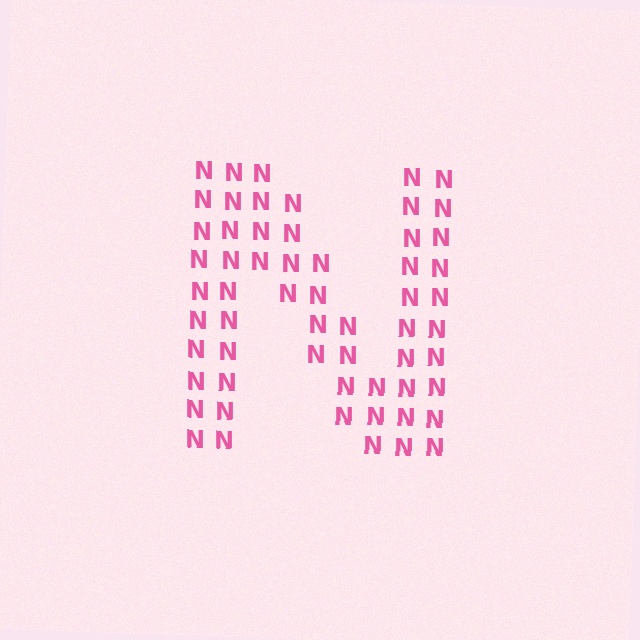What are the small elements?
The small elements are letter N's.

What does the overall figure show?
The overall figure shows the letter N.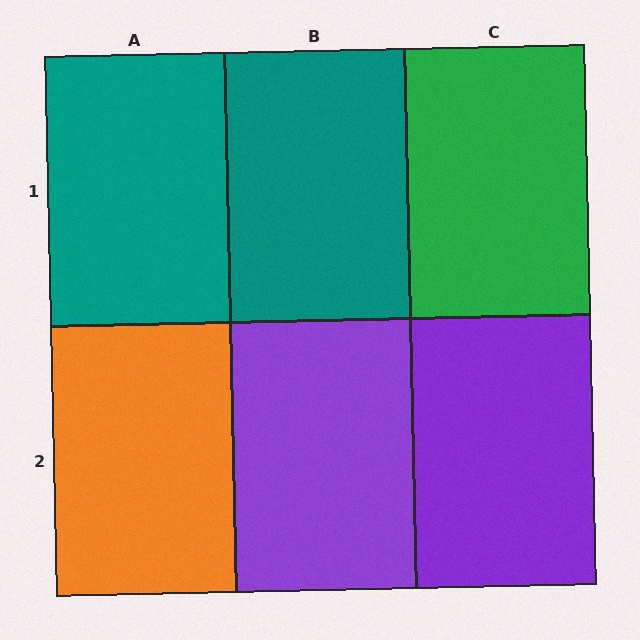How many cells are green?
1 cell is green.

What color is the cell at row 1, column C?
Green.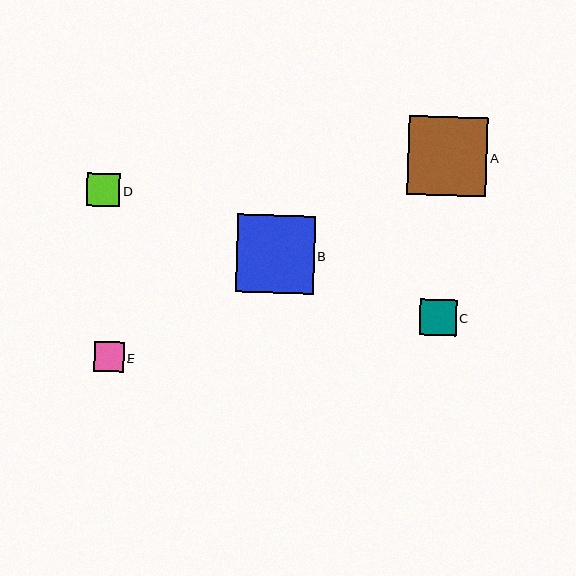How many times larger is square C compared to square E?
Square C is approximately 1.2 times the size of square E.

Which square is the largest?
Square A is the largest with a size of approximately 79 pixels.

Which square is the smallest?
Square E is the smallest with a size of approximately 30 pixels.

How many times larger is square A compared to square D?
Square A is approximately 2.4 times the size of square D.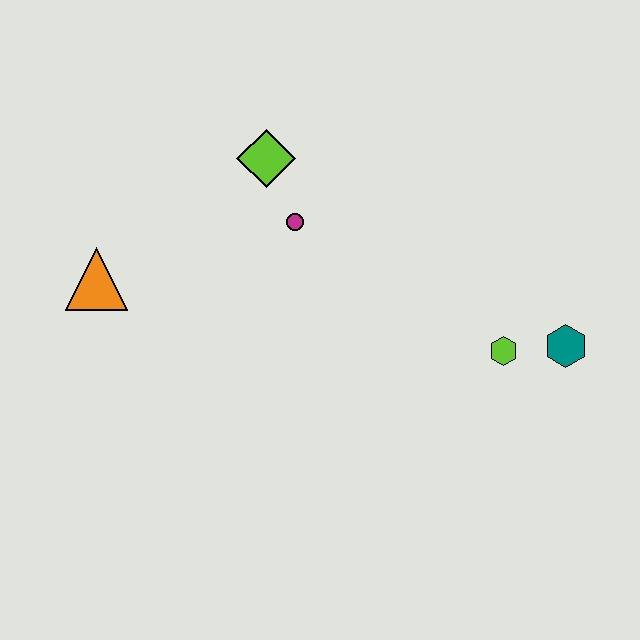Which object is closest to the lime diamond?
The magenta circle is closest to the lime diamond.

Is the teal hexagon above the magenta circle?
No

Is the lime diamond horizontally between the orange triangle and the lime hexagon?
Yes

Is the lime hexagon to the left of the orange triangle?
No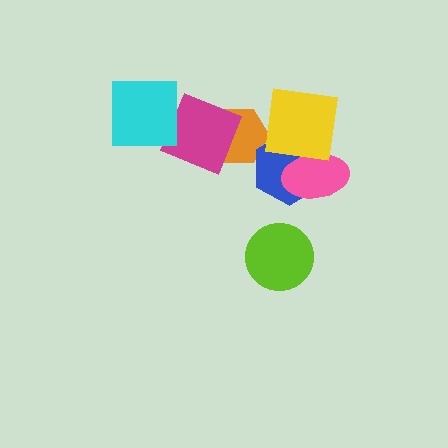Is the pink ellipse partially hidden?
Yes, it is partially covered by another shape.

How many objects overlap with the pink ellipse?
2 objects overlap with the pink ellipse.